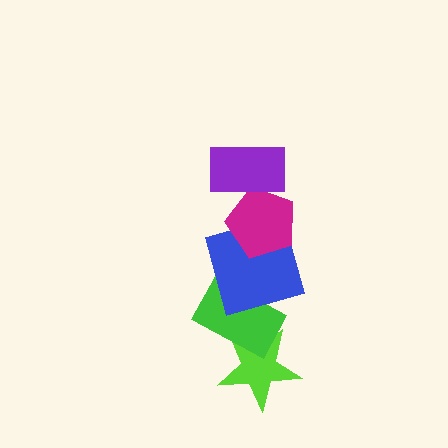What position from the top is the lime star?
The lime star is 5th from the top.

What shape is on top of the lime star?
The green rectangle is on top of the lime star.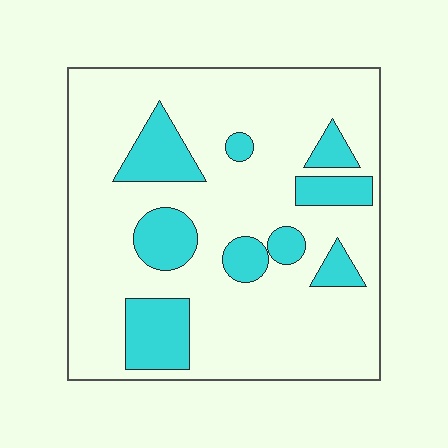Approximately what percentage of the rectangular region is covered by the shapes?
Approximately 20%.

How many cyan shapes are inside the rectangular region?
9.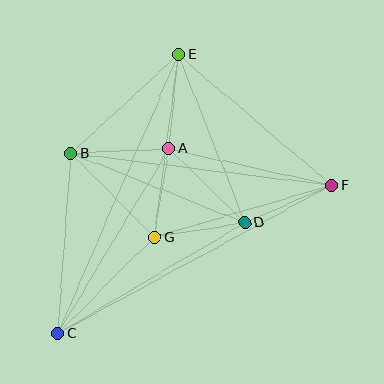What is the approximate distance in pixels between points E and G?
The distance between E and G is approximately 185 pixels.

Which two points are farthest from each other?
Points C and F are farthest from each other.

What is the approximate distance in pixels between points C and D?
The distance between C and D is approximately 217 pixels.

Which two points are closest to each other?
Points A and G are closest to each other.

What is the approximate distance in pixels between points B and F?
The distance between B and F is approximately 263 pixels.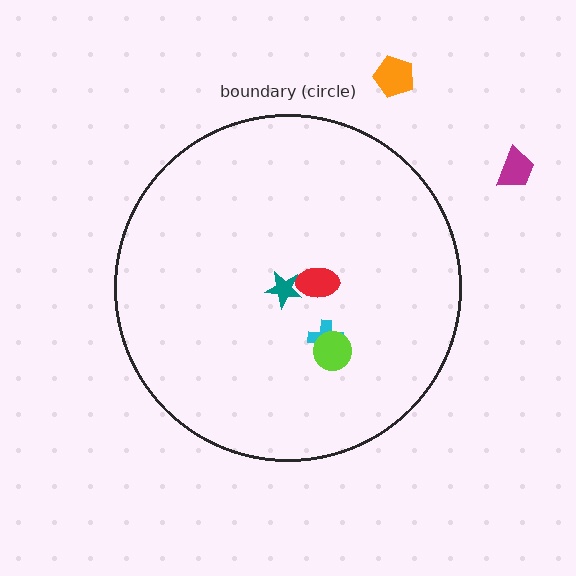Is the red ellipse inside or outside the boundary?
Inside.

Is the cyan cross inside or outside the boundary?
Inside.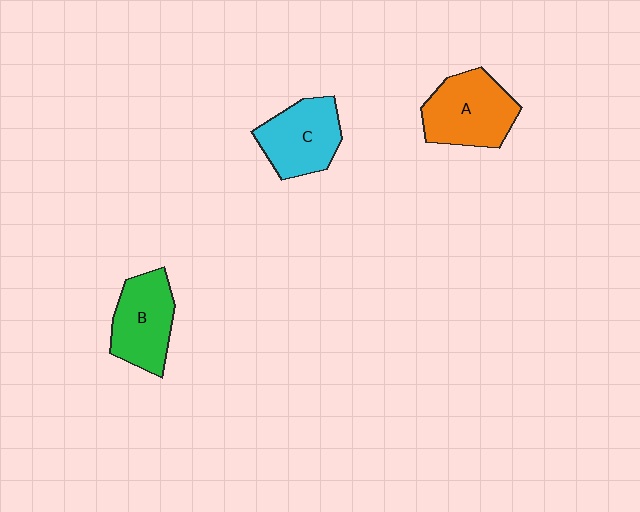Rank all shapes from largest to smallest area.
From largest to smallest: A (orange), C (cyan), B (green).